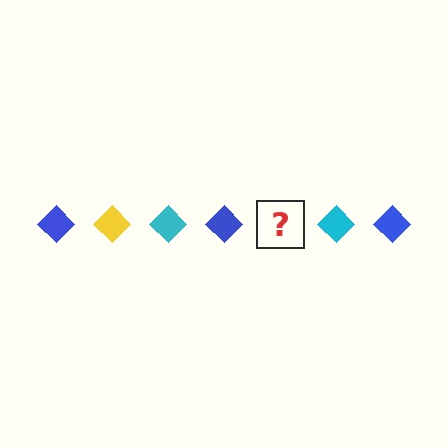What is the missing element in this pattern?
The missing element is a yellow diamond.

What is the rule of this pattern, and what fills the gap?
The rule is that the pattern cycles through blue, yellow, cyan diamonds. The gap should be filled with a yellow diamond.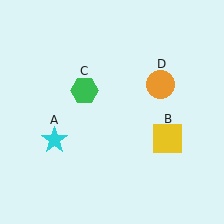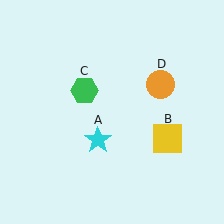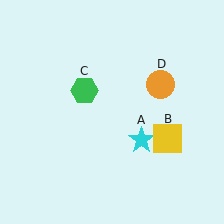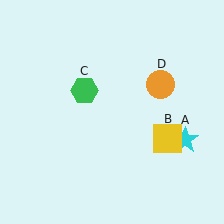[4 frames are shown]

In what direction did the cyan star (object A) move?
The cyan star (object A) moved right.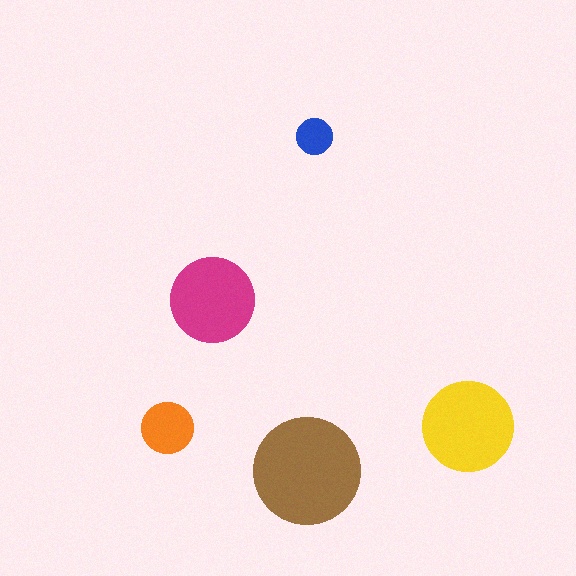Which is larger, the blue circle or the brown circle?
The brown one.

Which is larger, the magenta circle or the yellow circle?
The yellow one.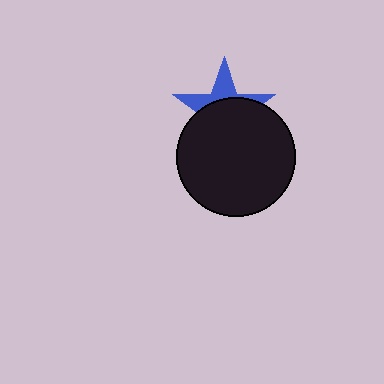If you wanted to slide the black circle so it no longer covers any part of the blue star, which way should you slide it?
Slide it down — that is the most direct way to separate the two shapes.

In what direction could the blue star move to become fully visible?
The blue star could move up. That would shift it out from behind the black circle entirely.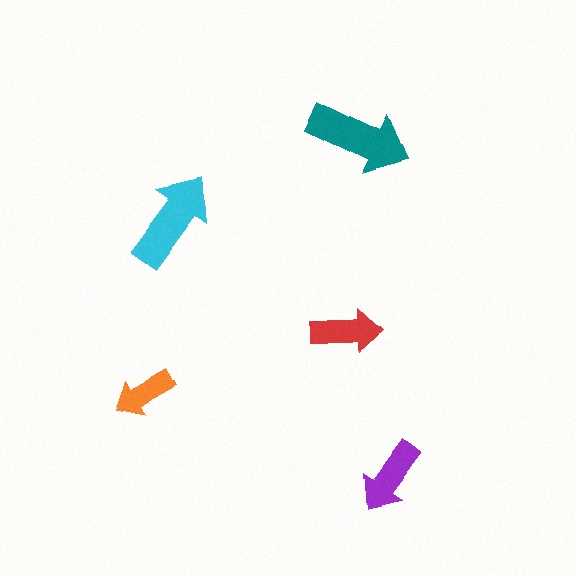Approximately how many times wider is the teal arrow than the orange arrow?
About 1.5 times wider.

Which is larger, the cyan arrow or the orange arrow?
The cyan one.